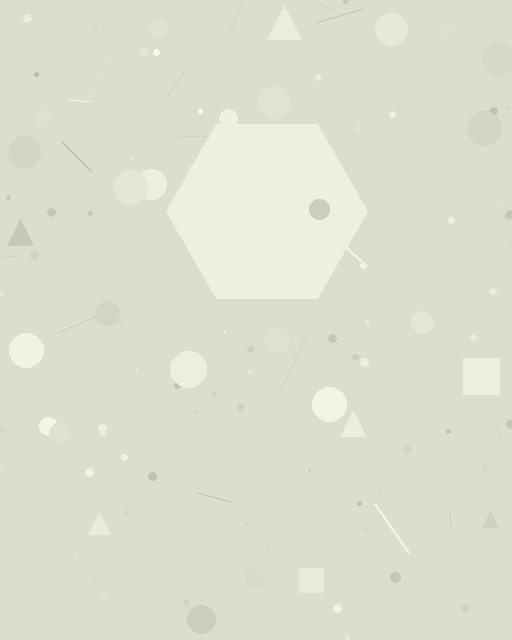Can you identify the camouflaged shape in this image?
The camouflaged shape is a hexagon.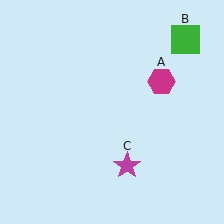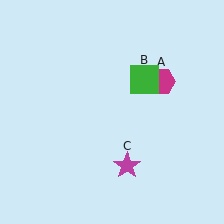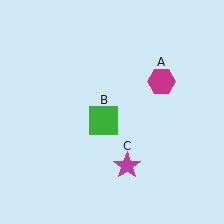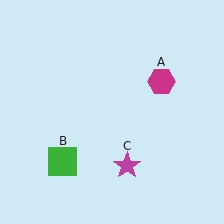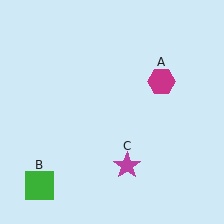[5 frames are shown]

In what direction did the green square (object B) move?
The green square (object B) moved down and to the left.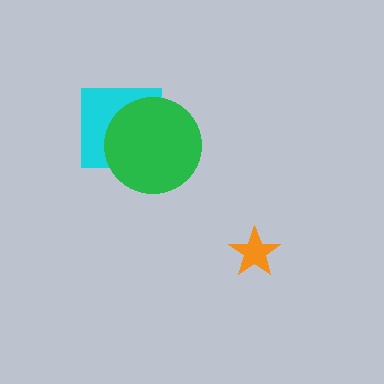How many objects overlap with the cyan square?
1 object overlaps with the cyan square.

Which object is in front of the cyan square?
The green circle is in front of the cyan square.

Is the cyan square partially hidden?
Yes, it is partially covered by another shape.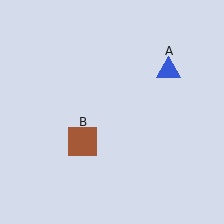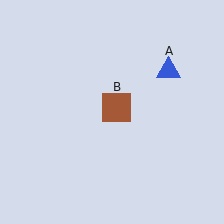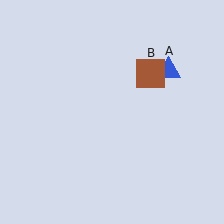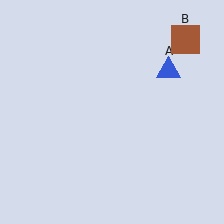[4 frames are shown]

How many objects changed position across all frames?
1 object changed position: brown square (object B).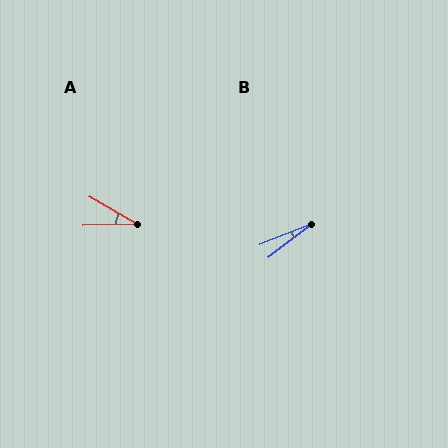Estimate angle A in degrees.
Approximately 33 degrees.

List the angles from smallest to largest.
B (16°), A (33°).